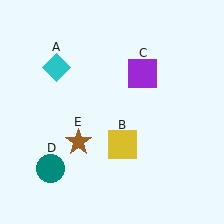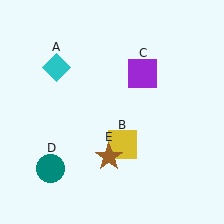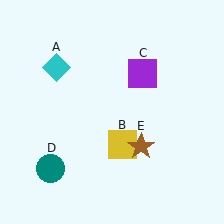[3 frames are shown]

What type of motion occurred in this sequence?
The brown star (object E) rotated counterclockwise around the center of the scene.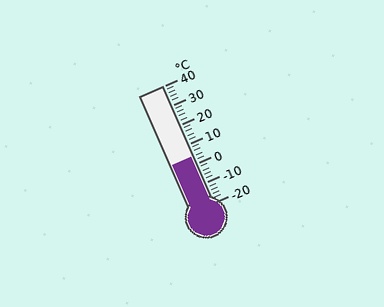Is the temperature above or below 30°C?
The temperature is below 30°C.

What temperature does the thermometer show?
The thermometer shows approximately 4°C.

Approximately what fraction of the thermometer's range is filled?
The thermometer is filled to approximately 40% of its range.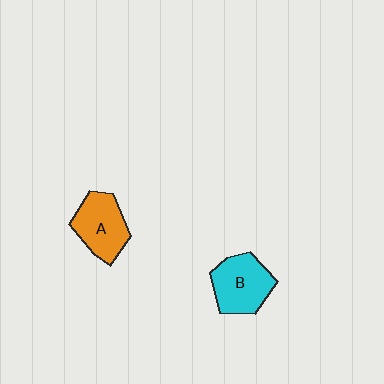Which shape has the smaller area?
Shape A (orange).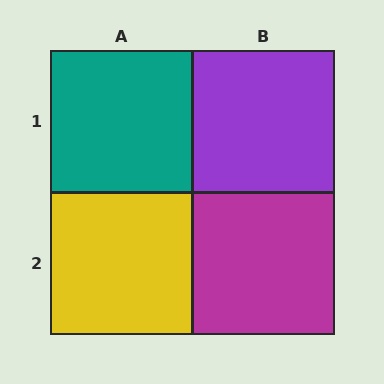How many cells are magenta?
1 cell is magenta.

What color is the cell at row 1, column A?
Teal.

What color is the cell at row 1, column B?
Purple.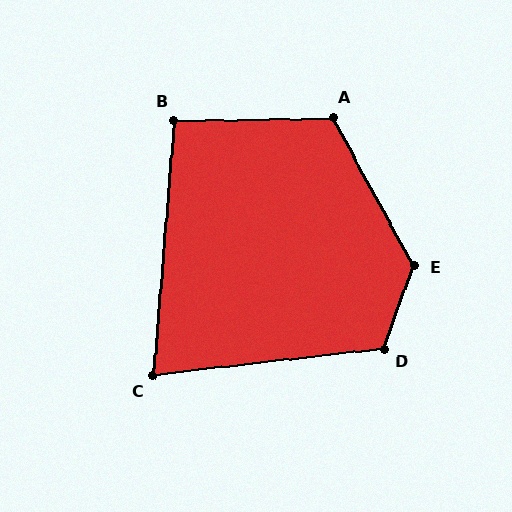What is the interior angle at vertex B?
Approximately 96 degrees (obtuse).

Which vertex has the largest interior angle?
E, at approximately 132 degrees.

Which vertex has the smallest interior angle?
C, at approximately 79 degrees.